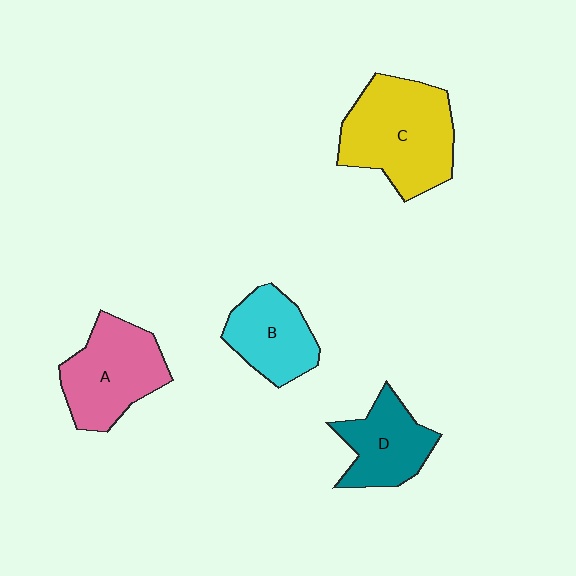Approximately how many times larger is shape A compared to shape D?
Approximately 1.3 times.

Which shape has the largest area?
Shape C (yellow).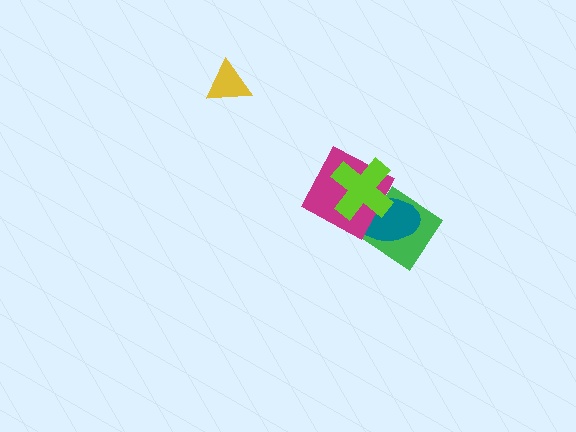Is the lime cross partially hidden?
No, no other shape covers it.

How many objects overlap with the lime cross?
3 objects overlap with the lime cross.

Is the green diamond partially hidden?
Yes, it is partially covered by another shape.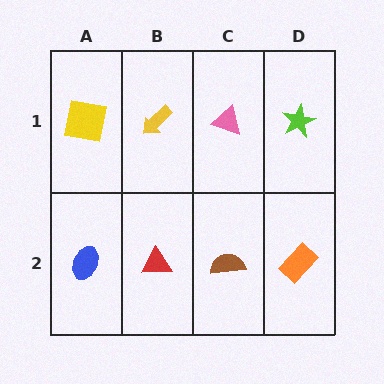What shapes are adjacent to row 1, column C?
A brown semicircle (row 2, column C), a yellow arrow (row 1, column B), a lime star (row 1, column D).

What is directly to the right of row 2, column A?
A red triangle.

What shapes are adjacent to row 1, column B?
A red triangle (row 2, column B), a yellow square (row 1, column A), a pink triangle (row 1, column C).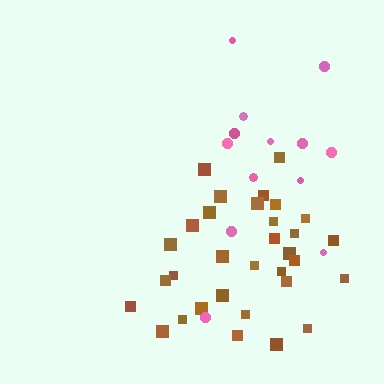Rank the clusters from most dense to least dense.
brown, pink.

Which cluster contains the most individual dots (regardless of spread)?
Brown (32).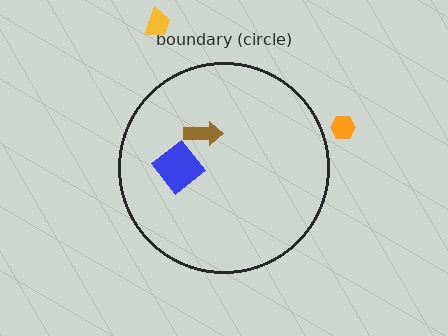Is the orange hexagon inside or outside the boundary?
Outside.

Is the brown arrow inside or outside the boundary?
Inside.